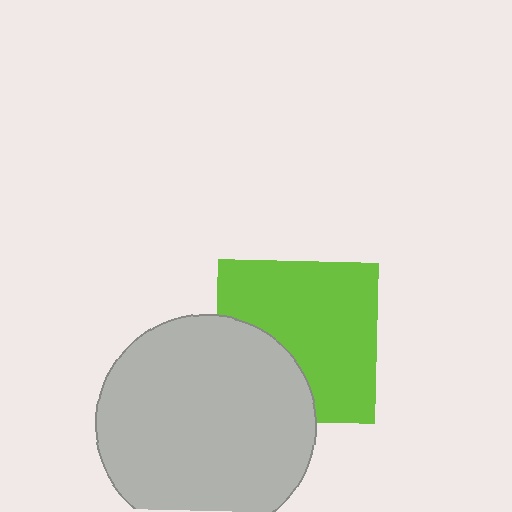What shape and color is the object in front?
The object in front is a light gray circle.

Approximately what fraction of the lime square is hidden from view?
Roughly 32% of the lime square is hidden behind the light gray circle.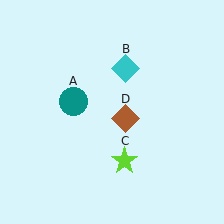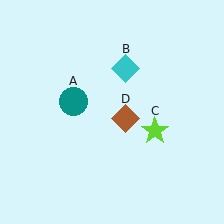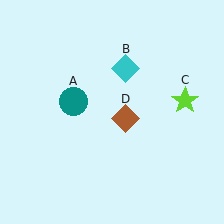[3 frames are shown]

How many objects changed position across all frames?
1 object changed position: lime star (object C).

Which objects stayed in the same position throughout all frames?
Teal circle (object A) and cyan diamond (object B) and brown diamond (object D) remained stationary.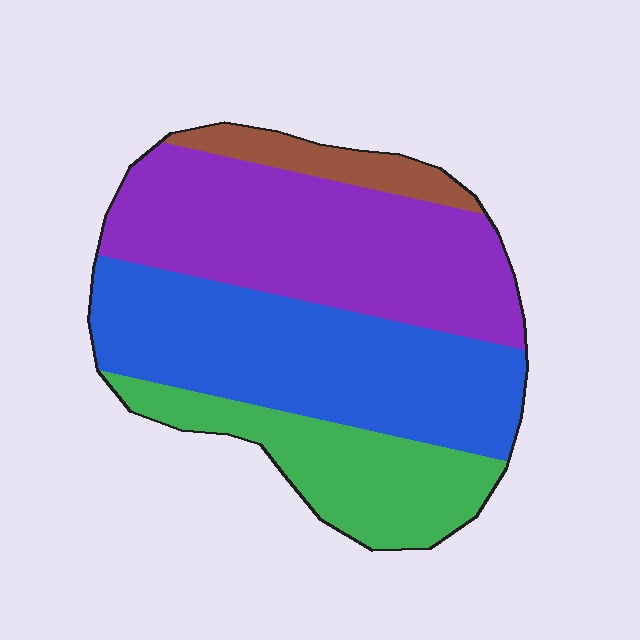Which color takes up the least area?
Brown, at roughly 5%.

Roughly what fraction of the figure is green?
Green takes up less than a quarter of the figure.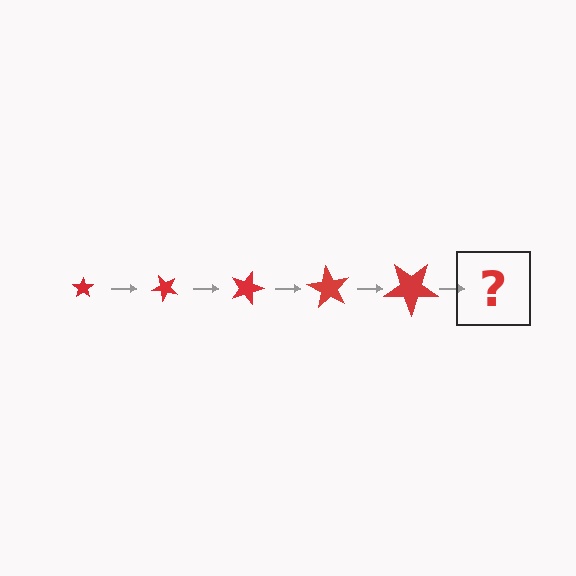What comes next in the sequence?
The next element should be a star, larger than the previous one and rotated 225 degrees from the start.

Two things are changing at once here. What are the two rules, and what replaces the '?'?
The two rules are that the star grows larger each step and it rotates 45 degrees each step. The '?' should be a star, larger than the previous one and rotated 225 degrees from the start.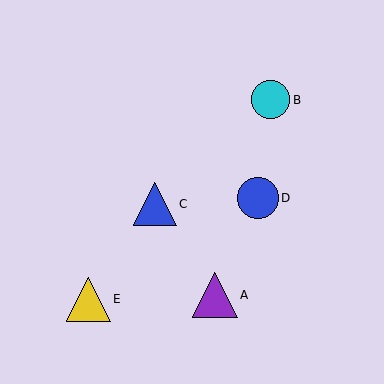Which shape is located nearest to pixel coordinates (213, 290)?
The purple triangle (labeled A) at (215, 295) is nearest to that location.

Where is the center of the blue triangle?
The center of the blue triangle is at (155, 204).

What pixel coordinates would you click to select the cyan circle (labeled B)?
Click at (270, 100) to select the cyan circle B.